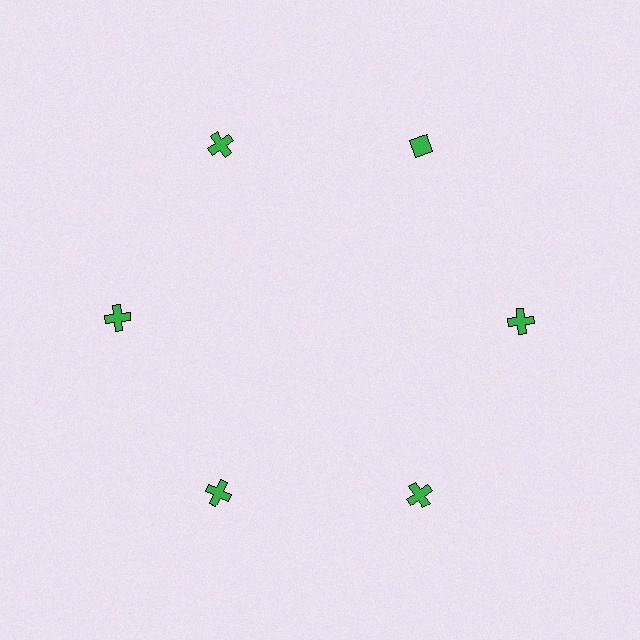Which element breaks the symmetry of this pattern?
The green diamond at roughly the 1 o'clock position breaks the symmetry. All other shapes are green crosses.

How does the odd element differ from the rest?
It has a different shape: diamond instead of cross.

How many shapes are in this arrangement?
There are 6 shapes arranged in a ring pattern.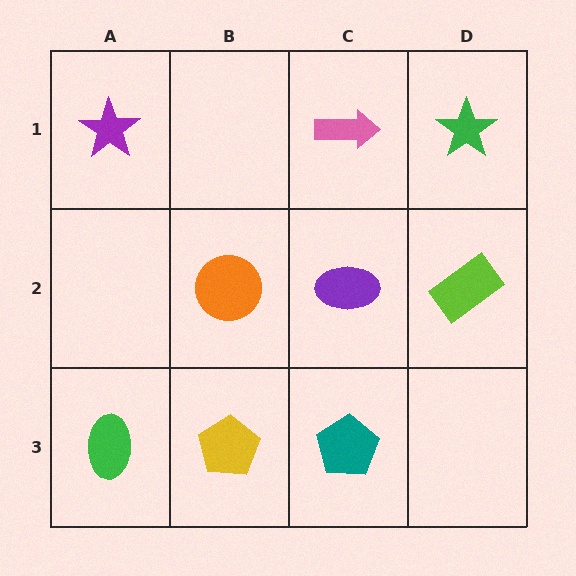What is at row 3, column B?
A yellow pentagon.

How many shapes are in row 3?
3 shapes.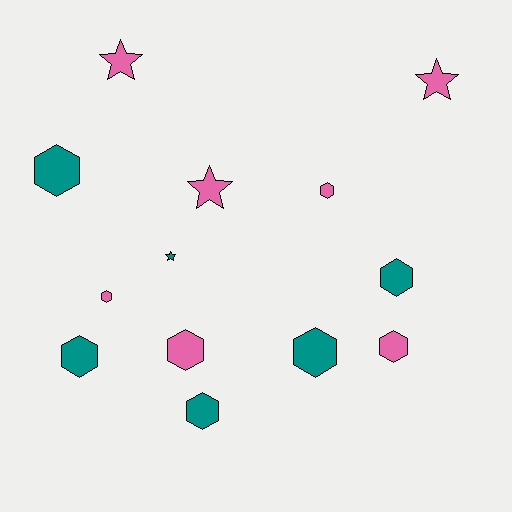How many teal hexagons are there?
There are 5 teal hexagons.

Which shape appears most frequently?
Hexagon, with 9 objects.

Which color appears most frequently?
Pink, with 7 objects.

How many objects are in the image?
There are 13 objects.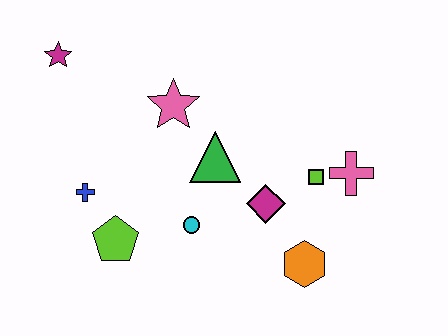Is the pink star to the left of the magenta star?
No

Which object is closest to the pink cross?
The lime square is closest to the pink cross.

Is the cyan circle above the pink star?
No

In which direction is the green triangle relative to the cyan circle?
The green triangle is above the cyan circle.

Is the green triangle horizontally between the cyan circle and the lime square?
Yes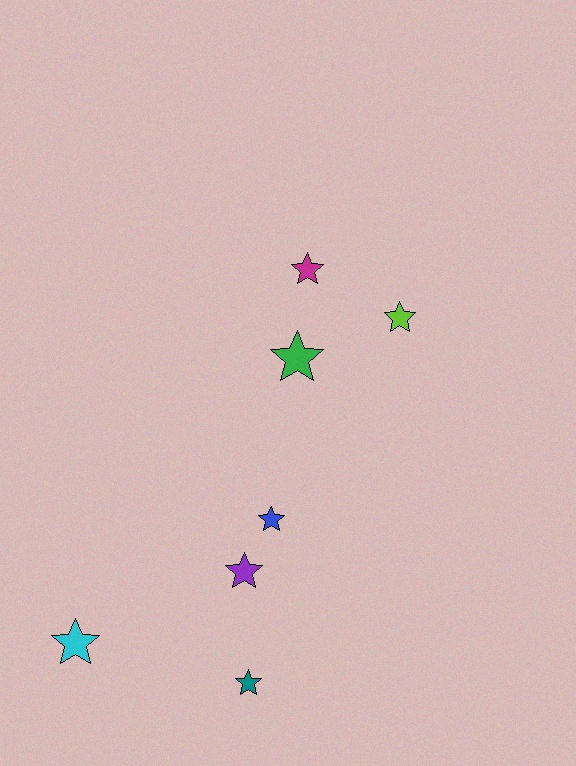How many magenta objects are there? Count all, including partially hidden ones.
There is 1 magenta object.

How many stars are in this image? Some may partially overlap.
There are 7 stars.